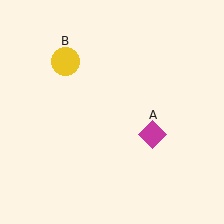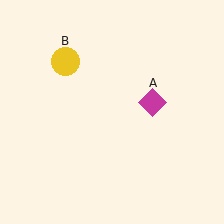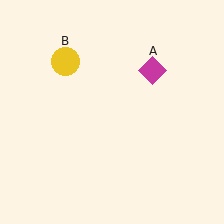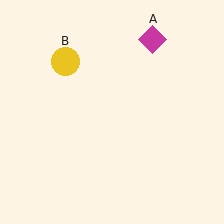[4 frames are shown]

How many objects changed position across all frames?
1 object changed position: magenta diamond (object A).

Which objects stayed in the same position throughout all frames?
Yellow circle (object B) remained stationary.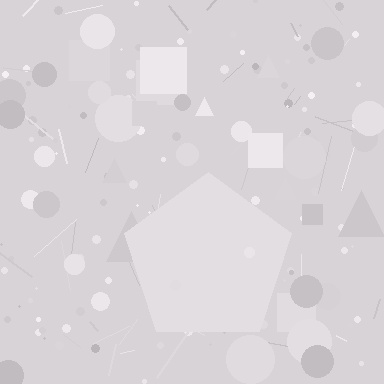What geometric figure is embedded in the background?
A pentagon is embedded in the background.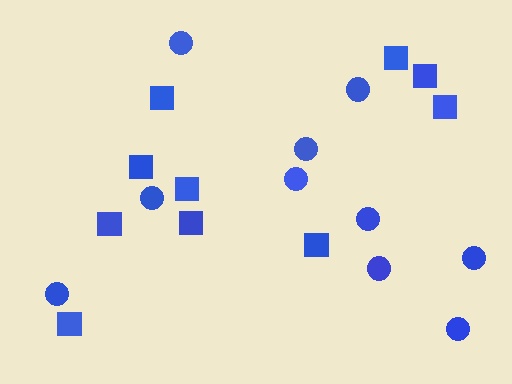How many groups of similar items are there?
There are 2 groups: one group of squares (10) and one group of circles (10).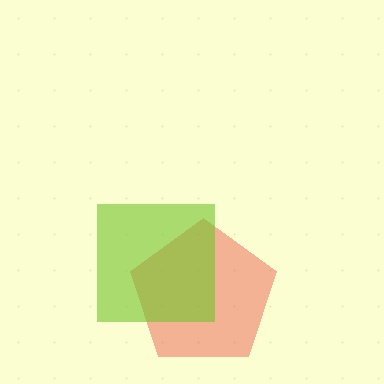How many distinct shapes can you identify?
There are 2 distinct shapes: a red pentagon, a lime square.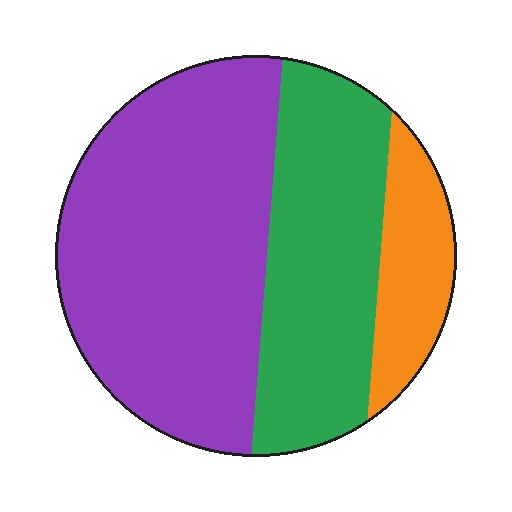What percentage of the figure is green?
Green covers 33% of the figure.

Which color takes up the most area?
Purple, at roughly 55%.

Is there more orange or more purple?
Purple.